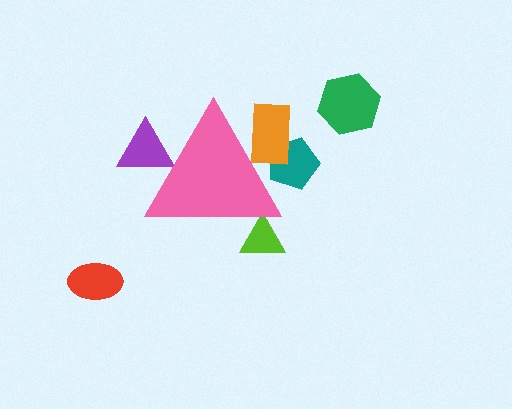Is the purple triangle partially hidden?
Yes, the purple triangle is partially hidden behind the pink triangle.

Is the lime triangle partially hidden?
Yes, the lime triangle is partially hidden behind the pink triangle.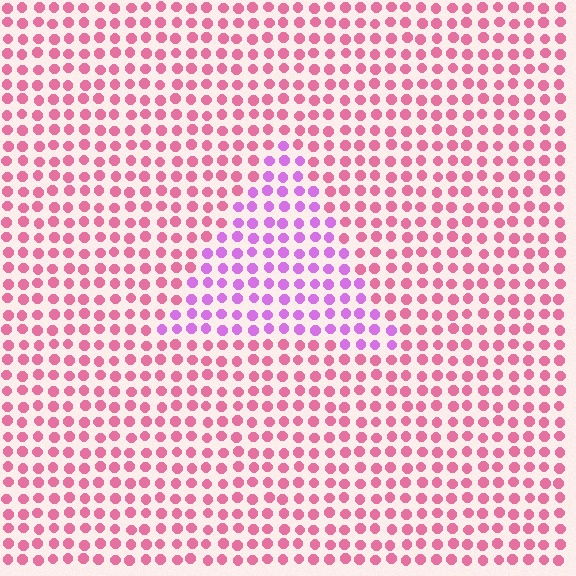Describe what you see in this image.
The image is filled with small pink elements in a uniform arrangement. A triangle-shaped region is visible where the elements are tinted to a slightly different hue, forming a subtle color boundary.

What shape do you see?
I see a triangle.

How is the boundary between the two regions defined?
The boundary is defined purely by a slight shift in hue (about 45 degrees). Spacing, size, and orientation are identical on both sides.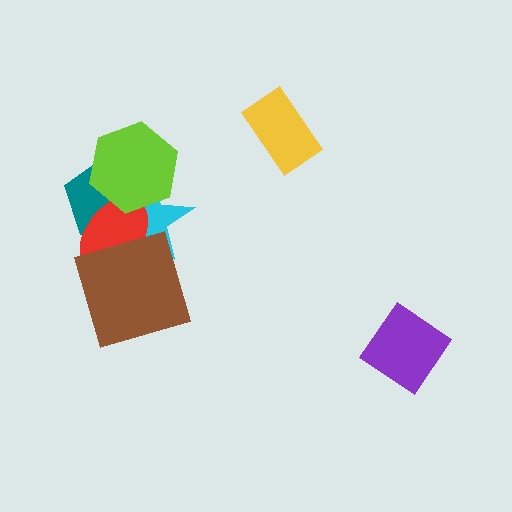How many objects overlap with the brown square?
2 objects overlap with the brown square.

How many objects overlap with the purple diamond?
0 objects overlap with the purple diamond.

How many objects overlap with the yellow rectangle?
0 objects overlap with the yellow rectangle.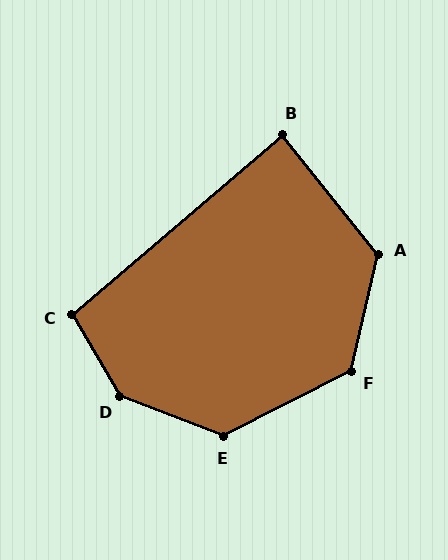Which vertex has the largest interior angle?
D, at approximately 142 degrees.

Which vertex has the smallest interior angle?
B, at approximately 88 degrees.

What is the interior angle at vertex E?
Approximately 132 degrees (obtuse).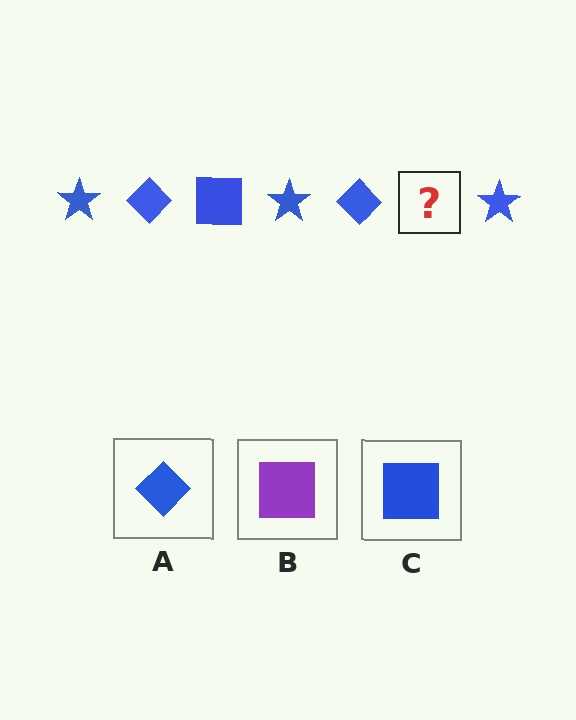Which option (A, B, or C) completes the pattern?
C.